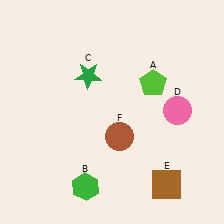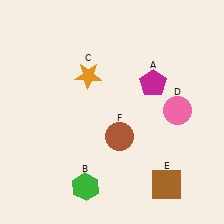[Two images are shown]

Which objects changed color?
A changed from lime to magenta. C changed from green to orange.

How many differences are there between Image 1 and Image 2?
There are 2 differences between the two images.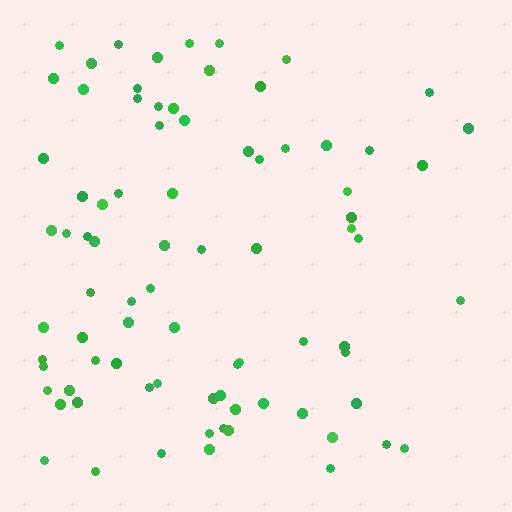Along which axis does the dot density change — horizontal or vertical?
Horizontal.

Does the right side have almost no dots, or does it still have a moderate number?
Still a moderate number, just noticeably fewer than the left.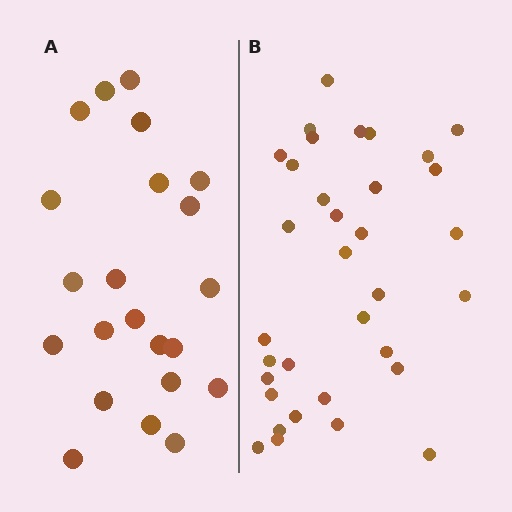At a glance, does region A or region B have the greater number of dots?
Region B (the right region) has more dots.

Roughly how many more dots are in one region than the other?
Region B has roughly 12 or so more dots than region A.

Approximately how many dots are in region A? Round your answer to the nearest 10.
About 20 dots. (The exact count is 22, which rounds to 20.)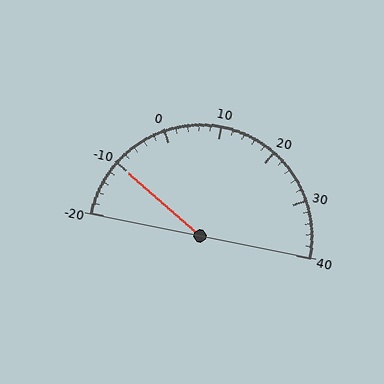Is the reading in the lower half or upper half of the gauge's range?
The reading is in the lower half of the range (-20 to 40).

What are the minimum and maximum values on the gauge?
The gauge ranges from -20 to 40.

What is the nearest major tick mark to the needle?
The nearest major tick mark is -10.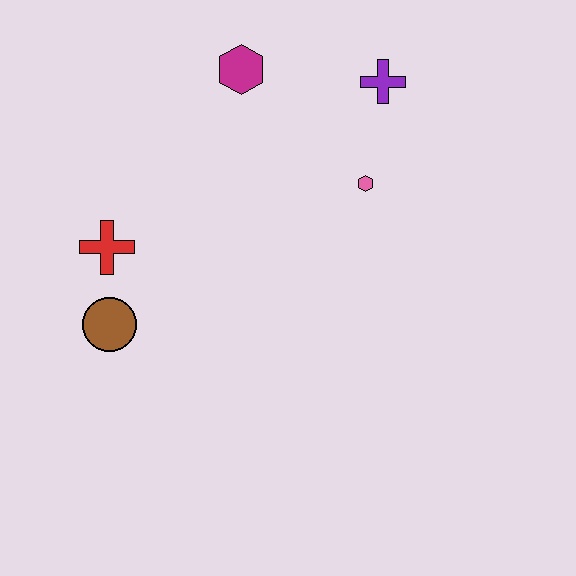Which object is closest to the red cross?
The brown circle is closest to the red cross.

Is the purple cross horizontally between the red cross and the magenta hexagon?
No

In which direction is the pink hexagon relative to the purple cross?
The pink hexagon is below the purple cross.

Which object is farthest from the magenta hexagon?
The brown circle is farthest from the magenta hexagon.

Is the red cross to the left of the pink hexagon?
Yes